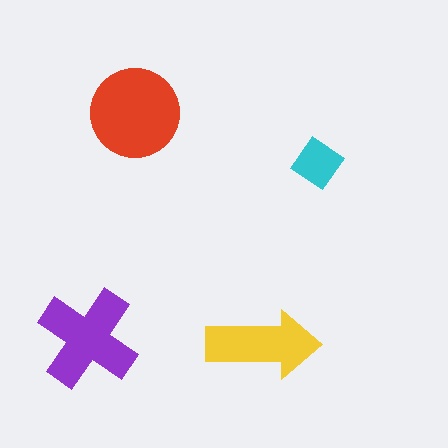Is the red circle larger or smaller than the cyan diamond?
Larger.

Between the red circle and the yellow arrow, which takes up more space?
The red circle.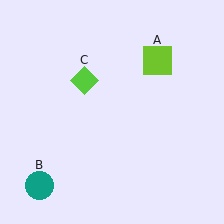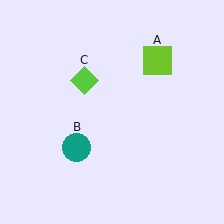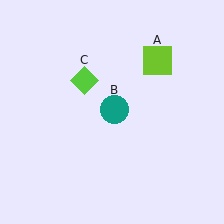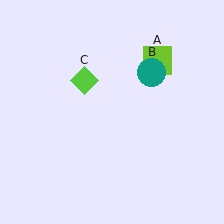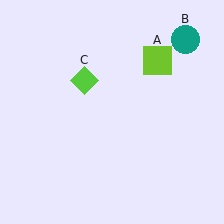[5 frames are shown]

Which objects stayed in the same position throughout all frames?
Lime square (object A) and lime diamond (object C) remained stationary.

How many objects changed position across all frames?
1 object changed position: teal circle (object B).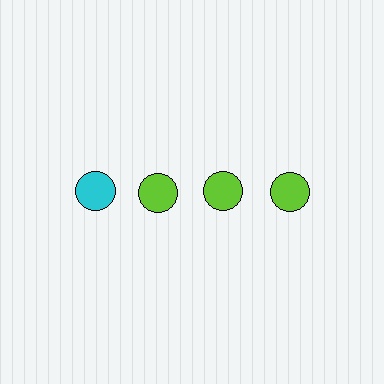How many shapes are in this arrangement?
There are 4 shapes arranged in a grid pattern.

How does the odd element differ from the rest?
It has a different color: cyan instead of lime.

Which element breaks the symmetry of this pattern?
The cyan circle in the top row, leftmost column breaks the symmetry. All other shapes are lime circles.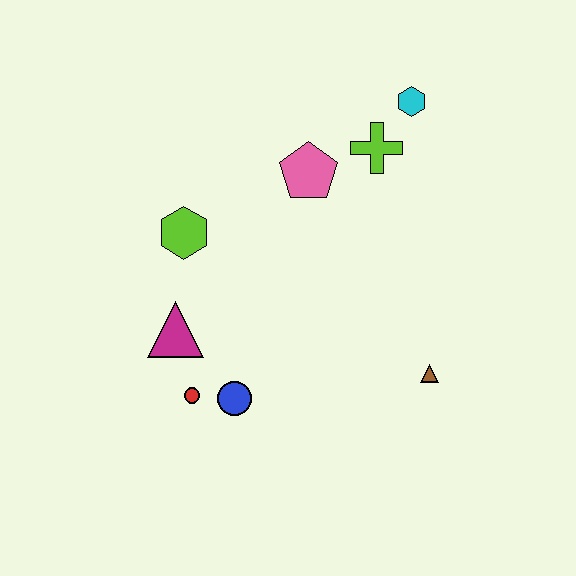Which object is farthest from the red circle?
The cyan hexagon is farthest from the red circle.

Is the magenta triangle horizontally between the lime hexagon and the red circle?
No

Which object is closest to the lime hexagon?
The magenta triangle is closest to the lime hexagon.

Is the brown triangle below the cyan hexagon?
Yes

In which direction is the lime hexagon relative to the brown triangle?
The lime hexagon is to the left of the brown triangle.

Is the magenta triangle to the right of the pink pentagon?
No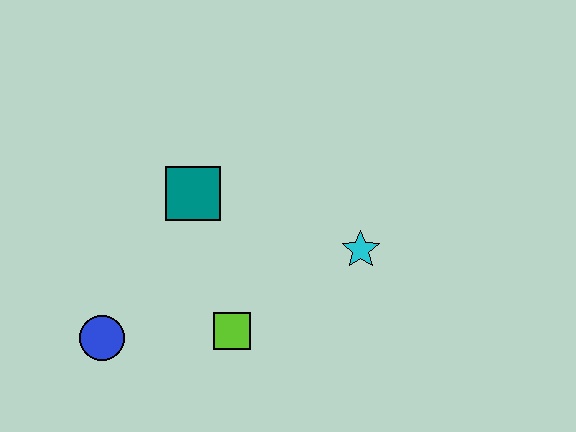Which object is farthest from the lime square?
The cyan star is farthest from the lime square.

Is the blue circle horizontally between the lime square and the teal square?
No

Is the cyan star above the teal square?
No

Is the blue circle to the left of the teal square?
Yes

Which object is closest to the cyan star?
The lime square is closest to the cyan star.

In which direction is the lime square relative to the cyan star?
The lime square is to the left of the cyan star.